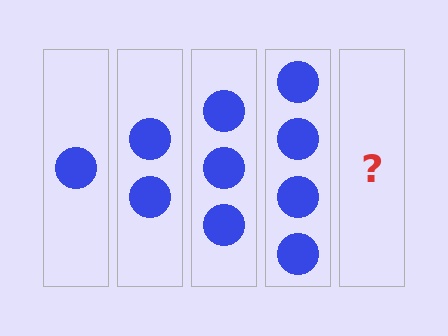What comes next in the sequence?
The next element should be 5 circles.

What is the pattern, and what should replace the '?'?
The pattern is that each step adds one more circle. The '?' should be 5 circles.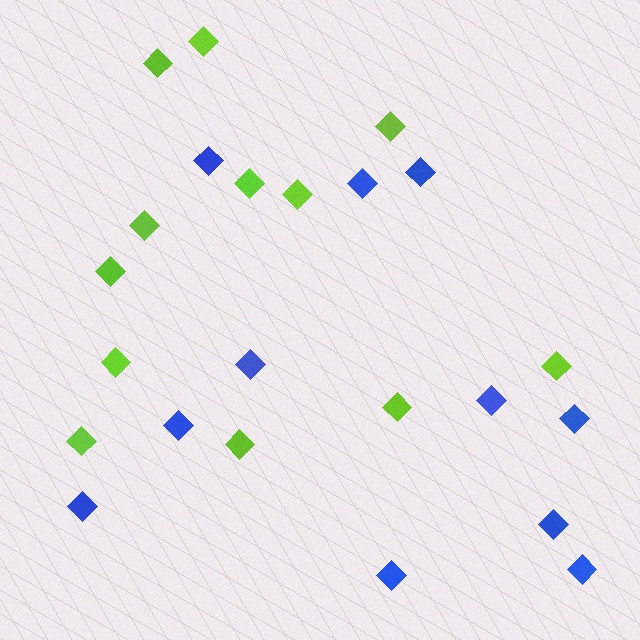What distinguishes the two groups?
There are 2 groups: one group of blue diamonds (11) and one group of lime diamonds (12).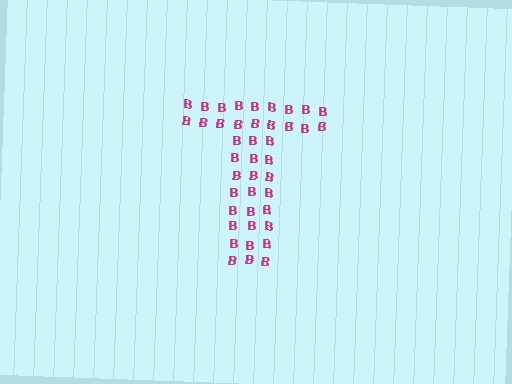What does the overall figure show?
The overall figure shows the letter T.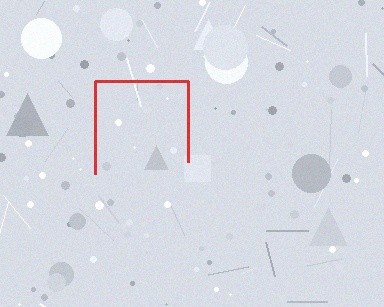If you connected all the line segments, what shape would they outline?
They would outline a square.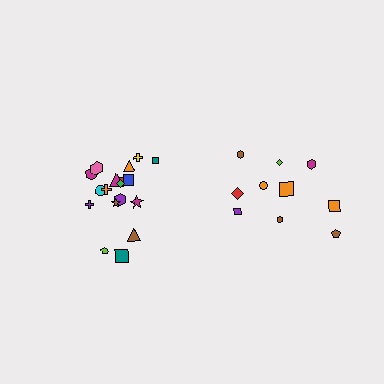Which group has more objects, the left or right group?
The left group.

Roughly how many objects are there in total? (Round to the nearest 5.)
Roughly 30 objects in total.